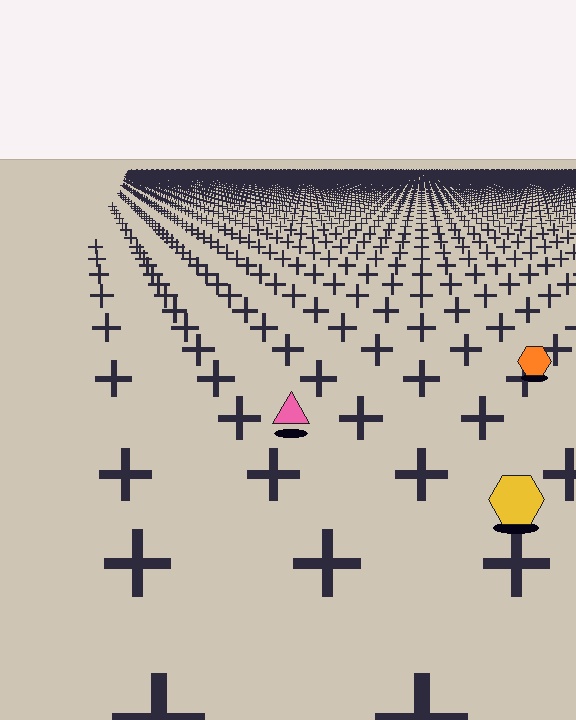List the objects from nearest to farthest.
From nearest to farthest: the yellow hexagon, the pink triangle, the orange hexagon.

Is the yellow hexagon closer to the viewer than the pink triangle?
Yes. The yellow hexagon is closer — you can tell from the texture gradient: the ground texture is coarser near it.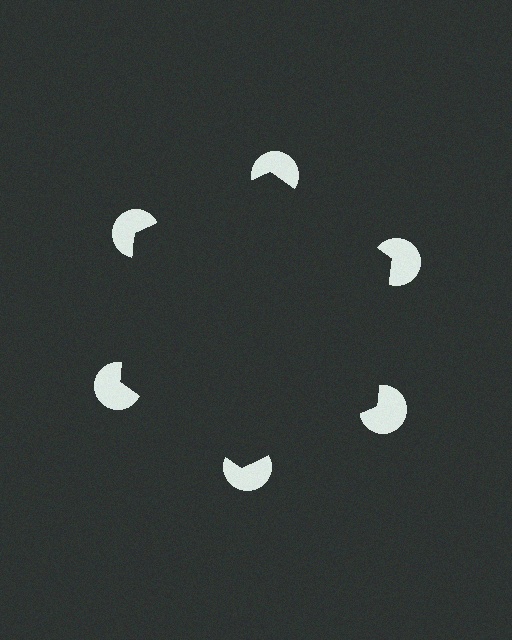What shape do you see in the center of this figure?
An illusory hexagon — its edges are inferred from the aligned wedge cuts in the pac-man discs, not physically drawn.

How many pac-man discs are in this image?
There are 6 — one at each vertex of the illusory hexagon.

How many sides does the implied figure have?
6 sides.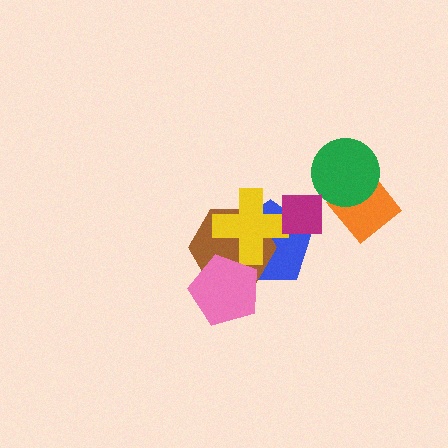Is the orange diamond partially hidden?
Yes, it is partially covered by another shape.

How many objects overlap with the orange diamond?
1 object overlaps with the orange diamond.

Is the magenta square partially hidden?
No, no other shape covers it.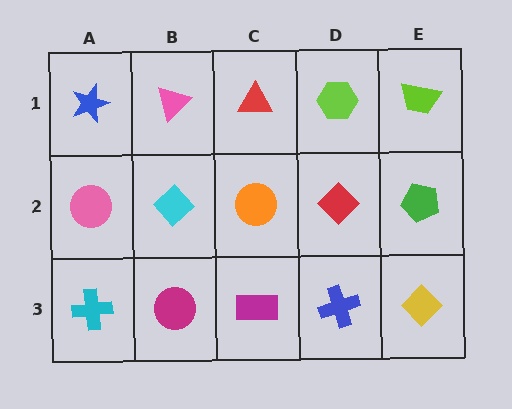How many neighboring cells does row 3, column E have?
2.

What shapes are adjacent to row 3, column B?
A cyan diamond (row 2, column B), a cyan cross (row 3, column A), a magenta rectangle (row 3, column C).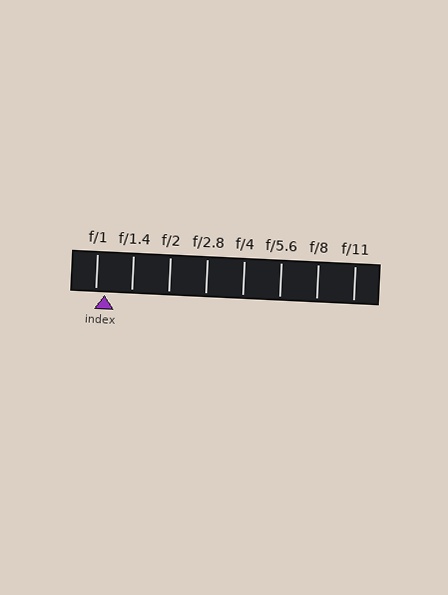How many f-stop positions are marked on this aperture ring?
There are 8 f-stop positions marked.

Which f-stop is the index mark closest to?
The index mark is closest to f/1.